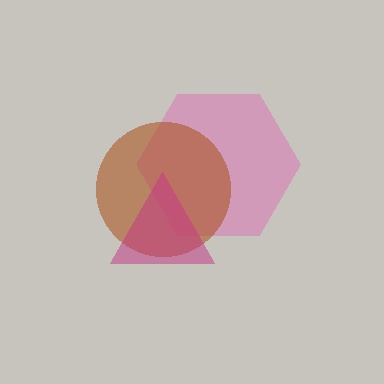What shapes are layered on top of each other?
The layered shapes are: a pink hexagon, a brown circle, a magenta triangle.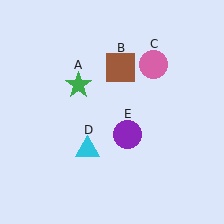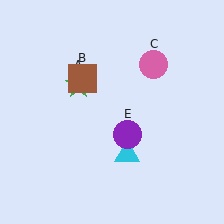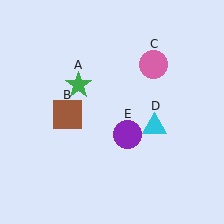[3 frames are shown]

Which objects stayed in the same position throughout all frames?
Green star (object A) and pink circle (object C) and purple circle (object E) remained stationary.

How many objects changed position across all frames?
2 objects changed position: brown square (object B), cyan triangle (object D).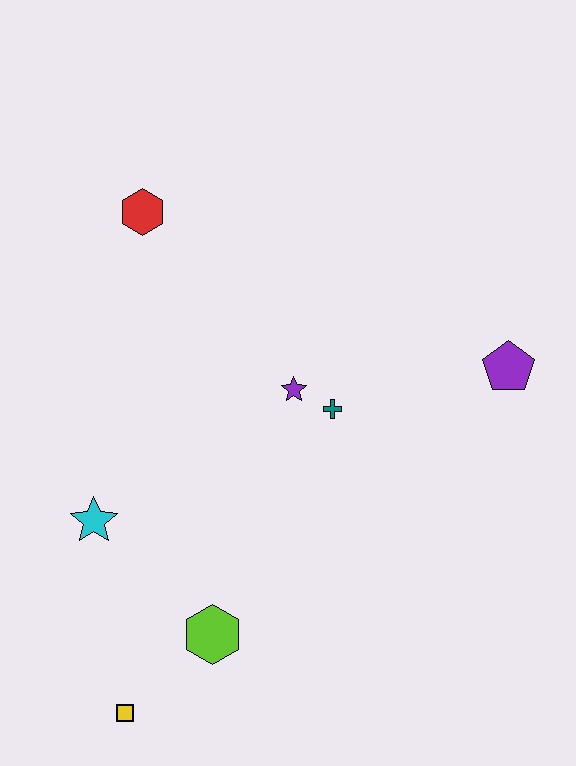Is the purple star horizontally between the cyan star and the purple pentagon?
Yes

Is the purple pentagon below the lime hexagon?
No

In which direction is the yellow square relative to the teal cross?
The yellow square is below the teal cross.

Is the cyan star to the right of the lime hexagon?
No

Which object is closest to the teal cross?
The purple star is closest to the teal cross.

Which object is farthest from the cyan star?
The purple pentagon is farthest from the cyan star.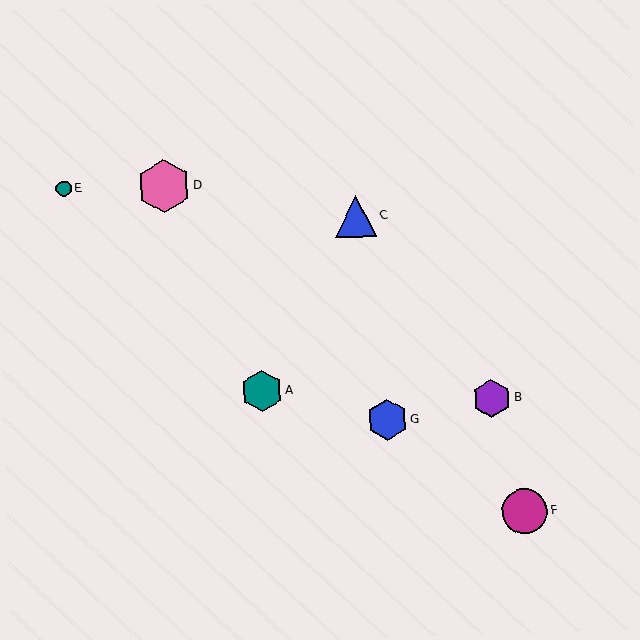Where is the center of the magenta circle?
The center of the magenta circle is at (524, 511).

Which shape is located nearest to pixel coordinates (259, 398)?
The teal hexagon (labeled A) at (262, 391) is nearest to that location.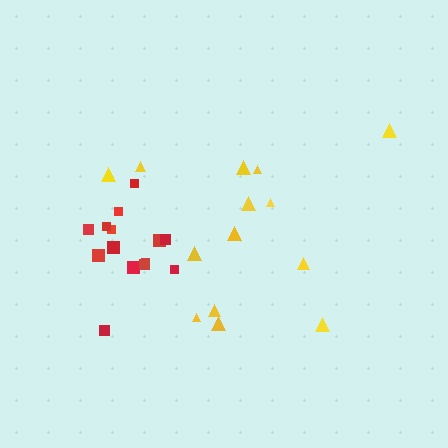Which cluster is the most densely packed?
Red.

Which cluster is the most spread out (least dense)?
Yellow.